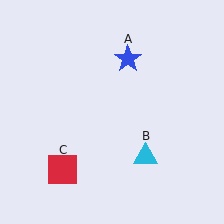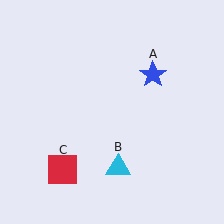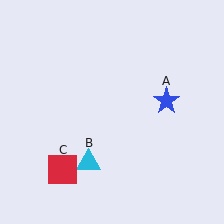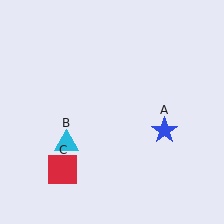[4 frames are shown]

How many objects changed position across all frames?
2 objects changed position: blue star (object A), cyan triangle (object B).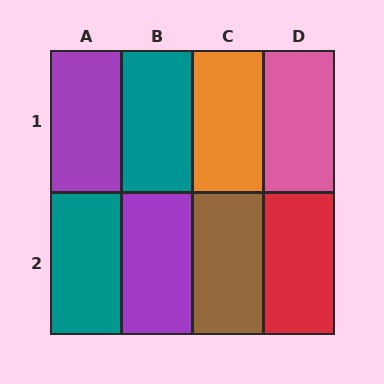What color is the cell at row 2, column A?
Teal.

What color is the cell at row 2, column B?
Purple.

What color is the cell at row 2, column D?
Red.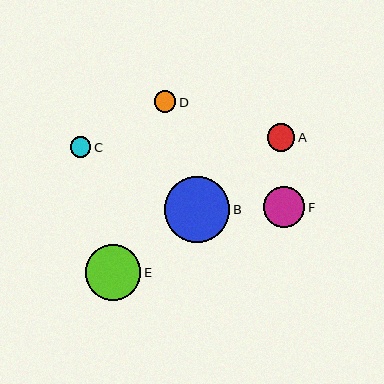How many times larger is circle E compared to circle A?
Circle E is approximately 2.0 times the size of circle A.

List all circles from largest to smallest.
From largest to smallest: B, E, F, A, D, C.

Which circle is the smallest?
Circle C is the smallest with a size of approximately 21 pixels.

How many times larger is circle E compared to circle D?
Circle E is approximately 2.6 times the size of circle D.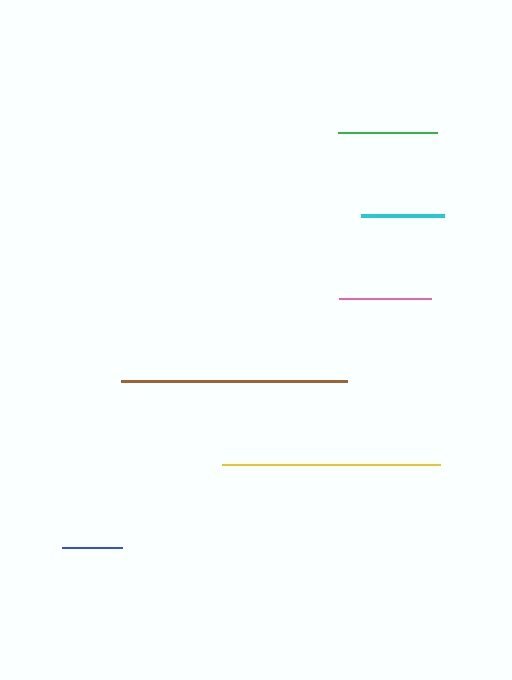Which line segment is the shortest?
The blue line is the shortest at approximately 60 pixels.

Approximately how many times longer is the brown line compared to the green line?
The brown line is approximately 2.3 times the length of the green line.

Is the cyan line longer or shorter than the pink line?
The pink line is longer than the cyan line.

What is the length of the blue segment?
The blue segment is approximately 60 pixels long.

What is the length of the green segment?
The green segment is approximately 99 pixels long.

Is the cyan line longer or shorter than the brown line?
The brown line is longer than the cyan line.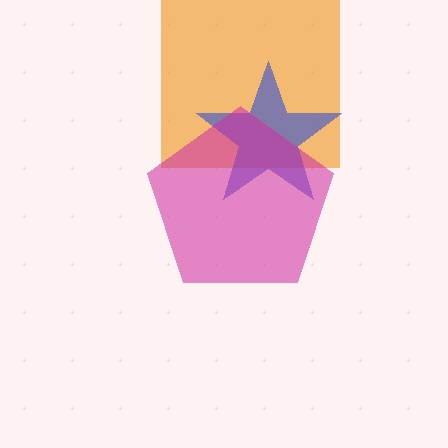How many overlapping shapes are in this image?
There are 3 overlapping shapes in the image.